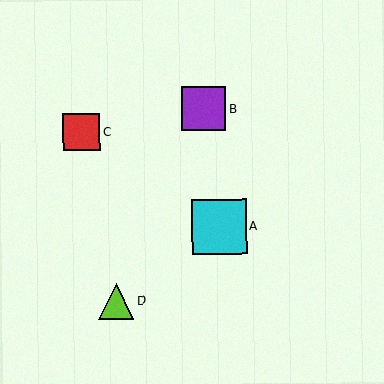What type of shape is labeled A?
Shape A is a cyan square.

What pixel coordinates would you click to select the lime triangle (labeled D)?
Click at (116, 301) to select the lime triangle D.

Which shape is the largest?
The cyan square (labeled A) is the largest.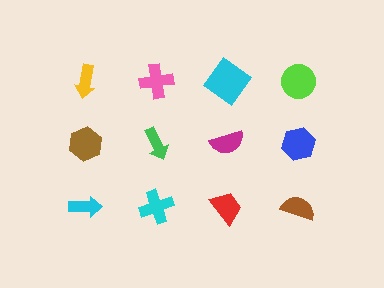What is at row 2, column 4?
A blue hexagon.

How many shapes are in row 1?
4 shapes.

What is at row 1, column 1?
A yellow arrow.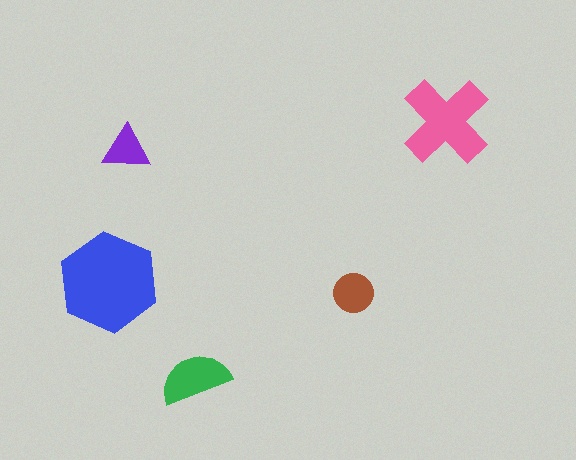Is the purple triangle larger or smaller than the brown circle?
Smaller.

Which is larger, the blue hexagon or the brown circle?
The blue hexagon.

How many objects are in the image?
There are 5 objects in the image.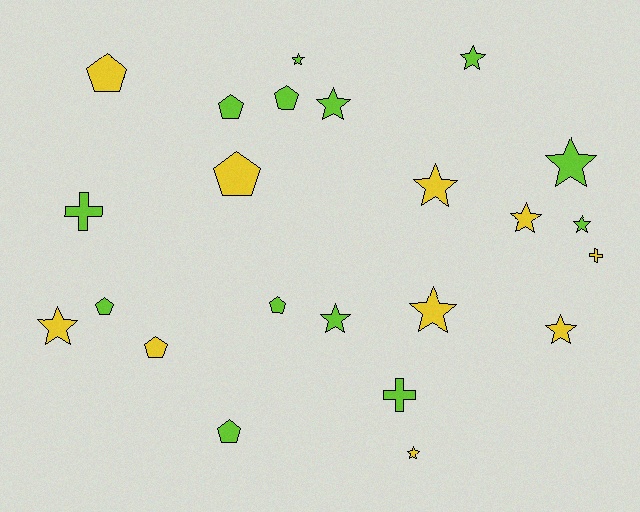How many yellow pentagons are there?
There are 3 yellow pentagons.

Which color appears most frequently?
Lime, with 13 objects.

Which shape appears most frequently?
Star, with 12 objects.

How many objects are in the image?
There are 23 objects.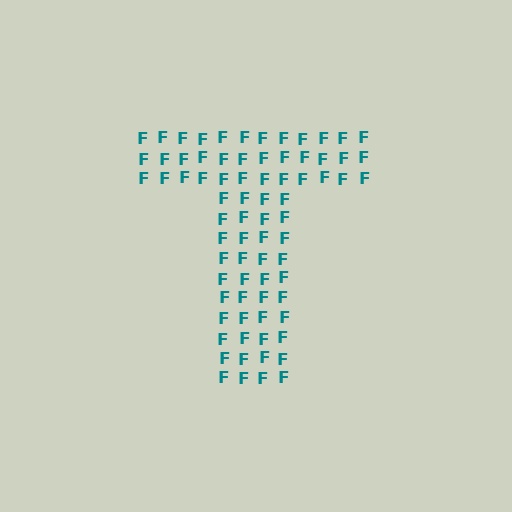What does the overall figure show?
The overall figure shows the letter T.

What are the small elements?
The small elements are letter F's.